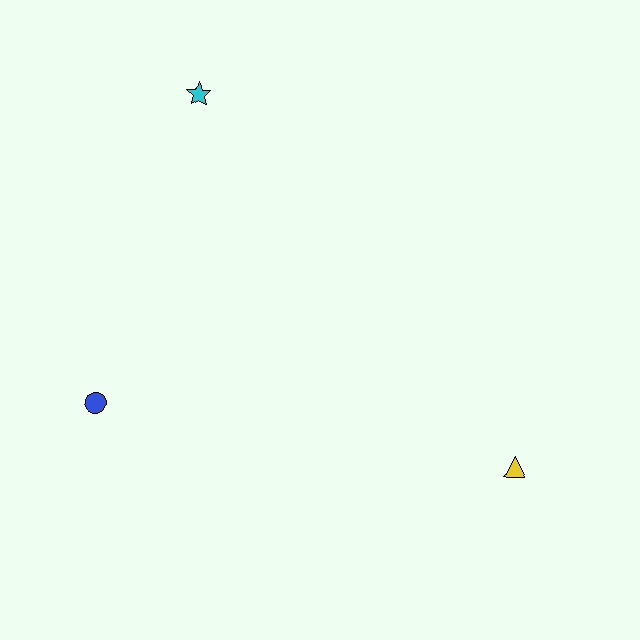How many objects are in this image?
There are 3 objects.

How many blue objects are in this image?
There is 1 blue object.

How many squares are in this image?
There are no squares.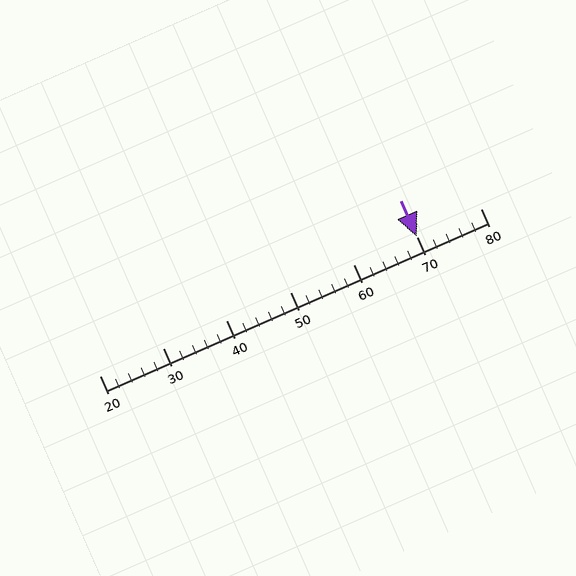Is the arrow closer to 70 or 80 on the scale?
The arrow is closer to 70.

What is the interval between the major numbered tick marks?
The major tick marks are spaced 10 units apart.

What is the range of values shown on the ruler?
The ruler shows values from 20 to 80.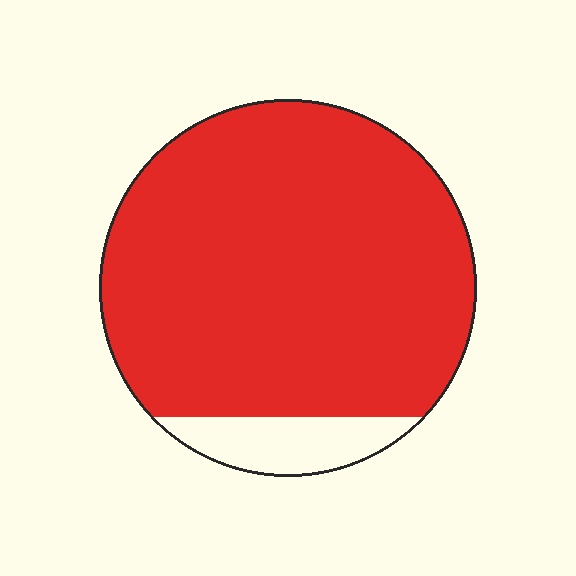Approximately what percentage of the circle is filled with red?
Approximately 90%.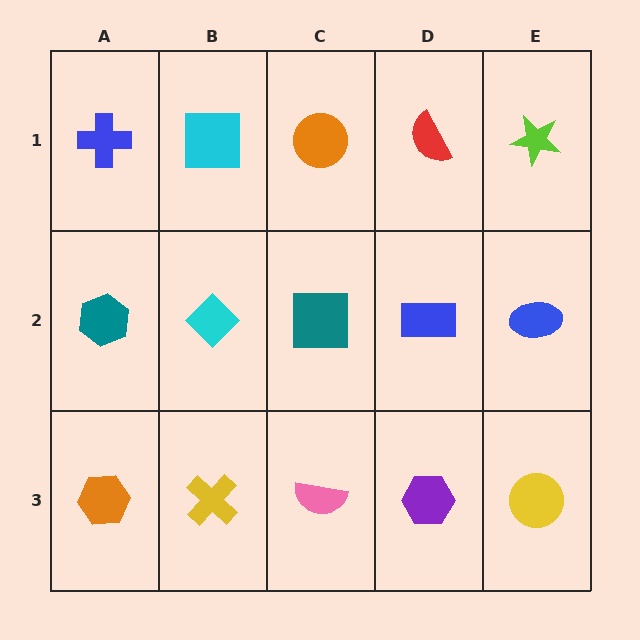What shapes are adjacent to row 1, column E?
A blue ellipse (row 2, column E), a red semicircle (row 1, column D).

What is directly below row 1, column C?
A teal square.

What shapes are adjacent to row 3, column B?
A cyan diamond (row 2, column B), an orange hexagon (row 3, column A), a pink semicircle (row 3, column C).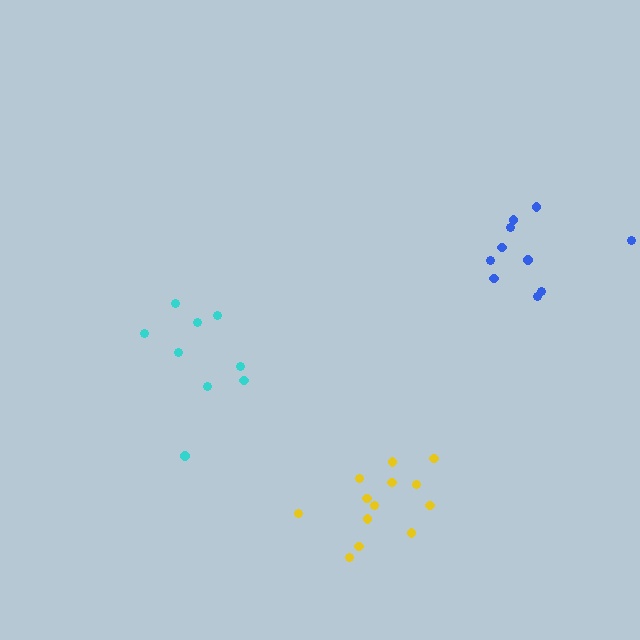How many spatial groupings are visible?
There are 3 spatial groupings.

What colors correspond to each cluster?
The clusters are colored: cyan, blue, yellow.